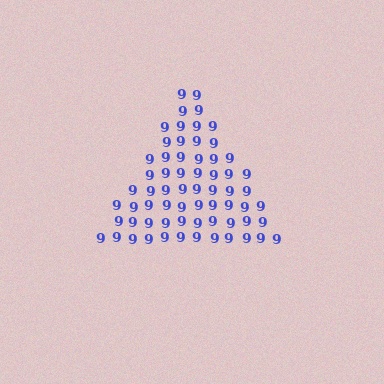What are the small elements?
The small elements are digit 9's.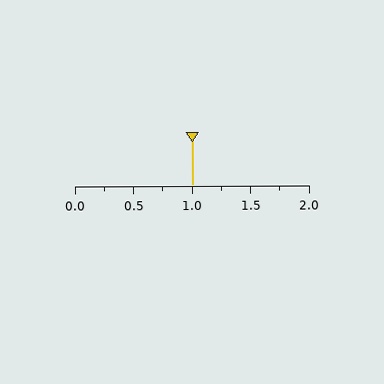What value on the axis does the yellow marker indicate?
The marker indicates approximately 1.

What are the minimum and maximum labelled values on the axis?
The axis runs from 0.0 to 2.0.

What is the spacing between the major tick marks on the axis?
The major ticks are spaced 0.5 apart.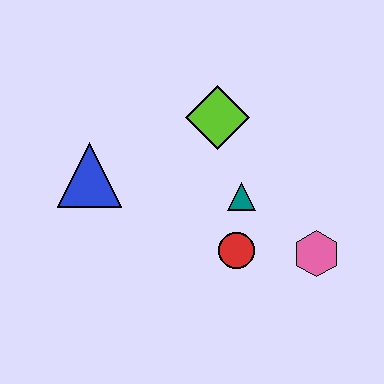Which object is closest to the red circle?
The teal triangle is closest to the red circle.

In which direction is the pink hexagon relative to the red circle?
The pink hexagon is to the right of the red circle.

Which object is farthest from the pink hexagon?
The blue triangle is farthest from the pink hexagon.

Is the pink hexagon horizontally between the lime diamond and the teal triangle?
No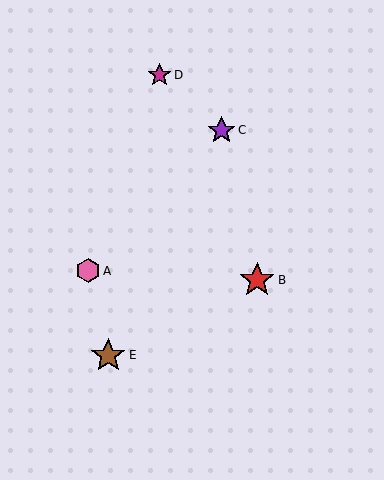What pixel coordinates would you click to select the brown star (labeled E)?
Click at (108, 355) to select the brown star E.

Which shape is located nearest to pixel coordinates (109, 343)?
The brown star (labeled E) at (108, 355) is nearest to that location.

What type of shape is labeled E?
Shape E is a brown star.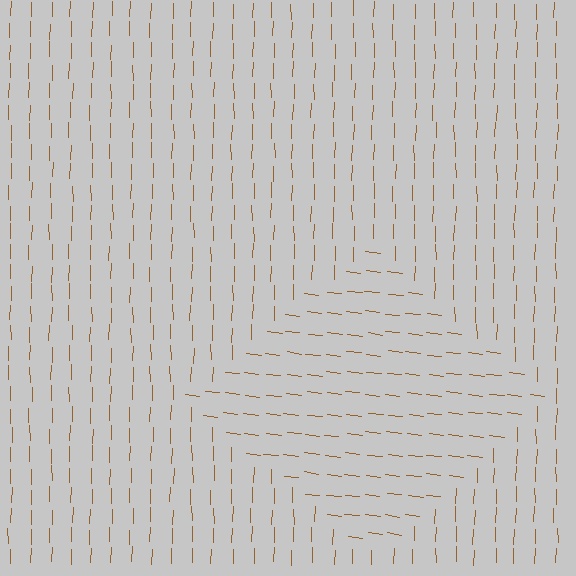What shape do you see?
I see a diamond.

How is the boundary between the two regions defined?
The boundary is defined purely by a change in line orientation (approximately 84 degrees difference). All lines are the same color and thickness.